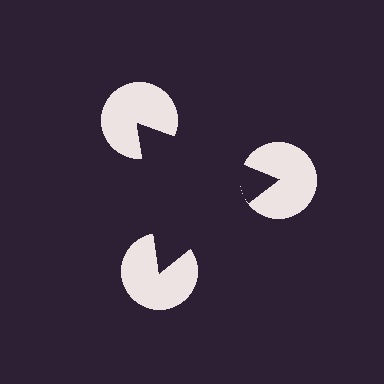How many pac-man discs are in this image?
There are 3 — one at each vertex of the illusory triangle.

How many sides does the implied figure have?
3 sides.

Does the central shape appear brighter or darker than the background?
It typically appears slightly darker than the background, even though no actual brightness change is drawn.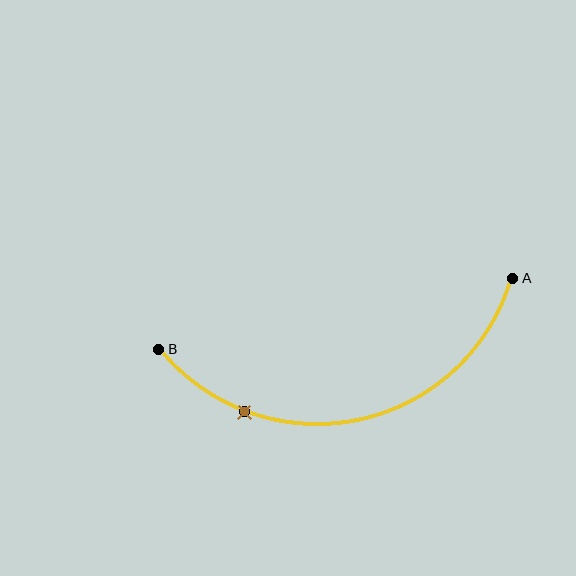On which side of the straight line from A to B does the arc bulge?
The arc bulges below the straight line connecting A and B.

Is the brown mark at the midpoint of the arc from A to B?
No. The brown mark lies on the arc but is closer to endpoint B. The arc midpoint would be at the point on the curve equidistant along the arc from both A and B.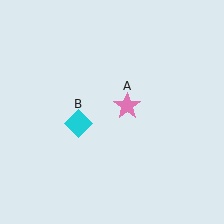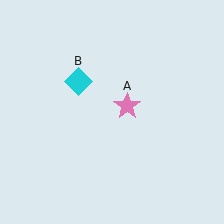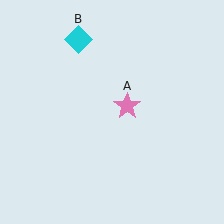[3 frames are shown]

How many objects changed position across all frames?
1 object changed position: cyan diamond (object B).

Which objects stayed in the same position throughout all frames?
Pink star (object A) remained stationary.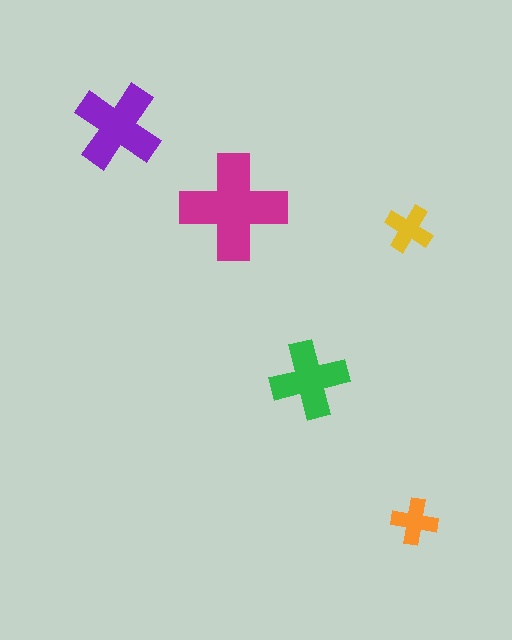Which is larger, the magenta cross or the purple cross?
The magenta one.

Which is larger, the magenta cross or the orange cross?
The magenta one.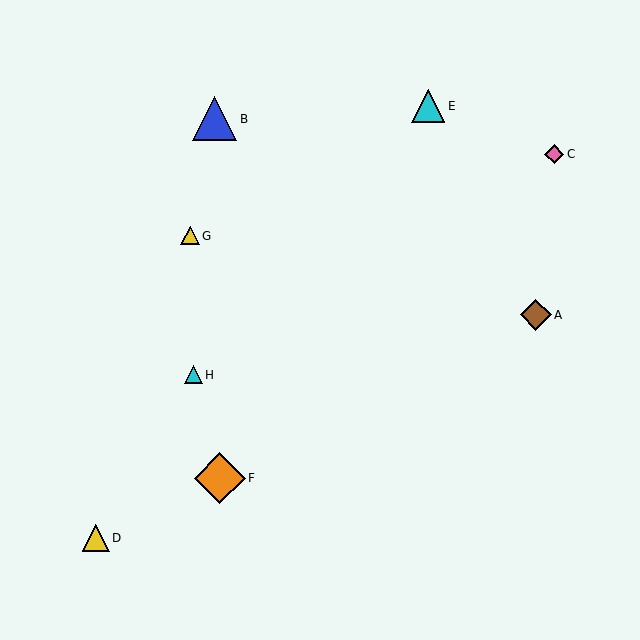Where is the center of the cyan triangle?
The center of the cyan triangle is at (428, 106).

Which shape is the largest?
The orange diamond (labeled F) is the largest.